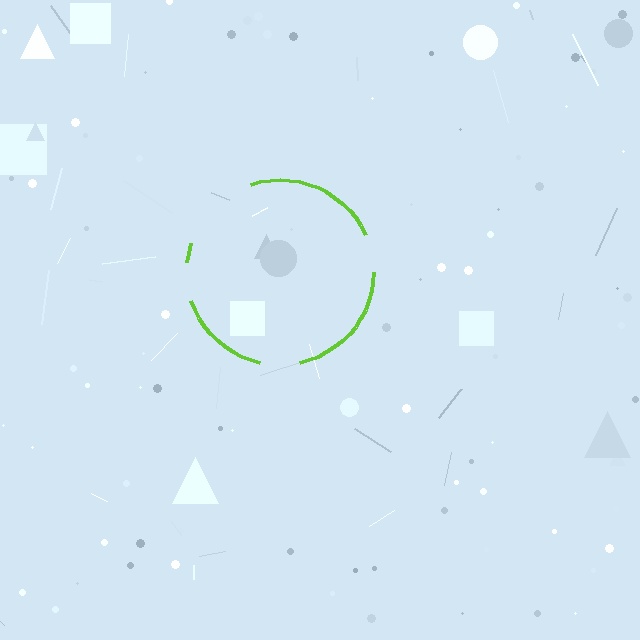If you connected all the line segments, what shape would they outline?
They would outline a circle.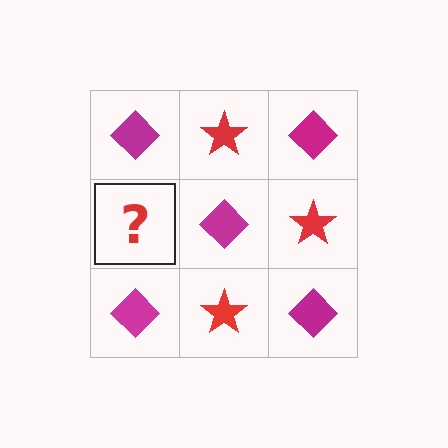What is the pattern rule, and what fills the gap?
The rule is that it alternates magenta diamond and red star in a checkerboard pattern. The gap should be filled with a red star.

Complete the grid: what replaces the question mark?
The question mark should be replaced with a red star.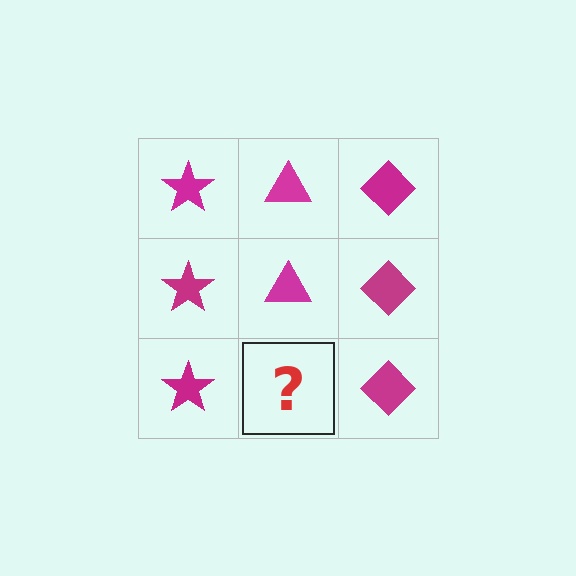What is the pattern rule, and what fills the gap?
The rule is that each column has a consistent shape. The gap should be filled with a magenta triangle.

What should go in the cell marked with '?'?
The missing cell should contain a magenta triangle.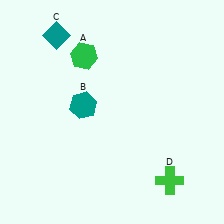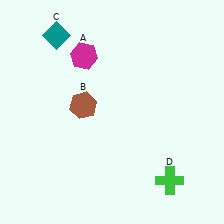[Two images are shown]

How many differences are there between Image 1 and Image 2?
There are 2 differences between the two images.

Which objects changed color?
A changed from green to magenta. B changed from teal to brown.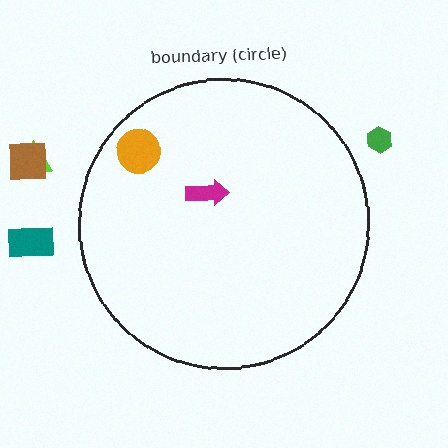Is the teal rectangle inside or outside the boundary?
Outside.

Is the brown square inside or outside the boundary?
Outside.